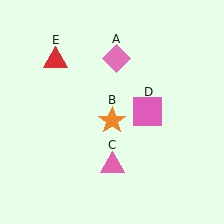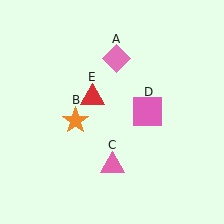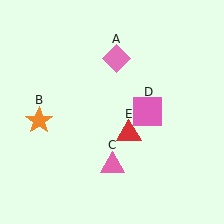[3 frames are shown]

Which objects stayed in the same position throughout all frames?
Pink diamond (object A) and pink triangle (object C) and pink square (object D) remained stationary.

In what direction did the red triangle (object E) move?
The red triangle (object E) moved down and to the right.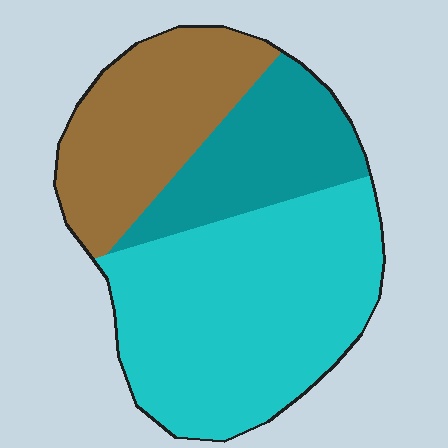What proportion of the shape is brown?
Brown takes up about one quarter (1/4) of the shape.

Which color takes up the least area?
Teal, at roughly 20%.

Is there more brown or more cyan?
Cyan.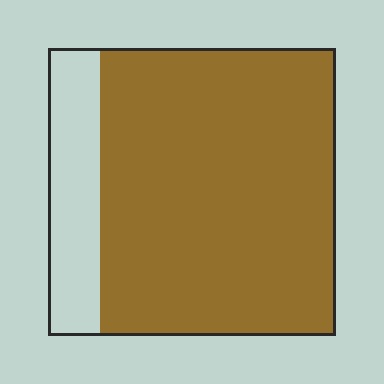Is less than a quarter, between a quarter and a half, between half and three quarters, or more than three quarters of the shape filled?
More than three quarters.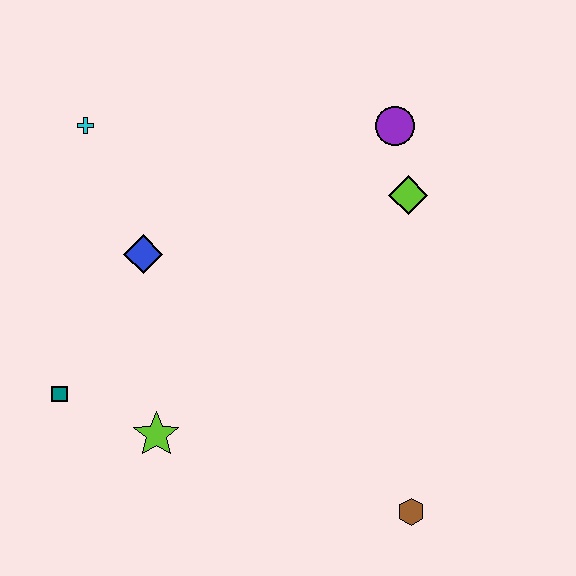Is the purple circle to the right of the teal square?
Yes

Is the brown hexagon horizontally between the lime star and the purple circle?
No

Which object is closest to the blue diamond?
The cyan cross is closest to the blue diamond.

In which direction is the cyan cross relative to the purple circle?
The cyan cross is to the left of the purple circle.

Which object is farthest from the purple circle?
The teal square is farthest from the purple circle.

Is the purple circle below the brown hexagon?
No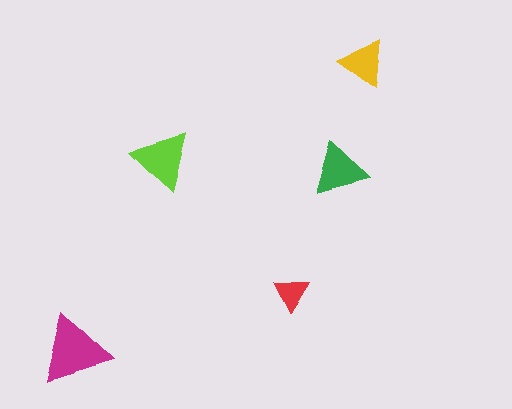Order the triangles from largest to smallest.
the magenta one, the lime one, the green one, the yellow one, the red one.